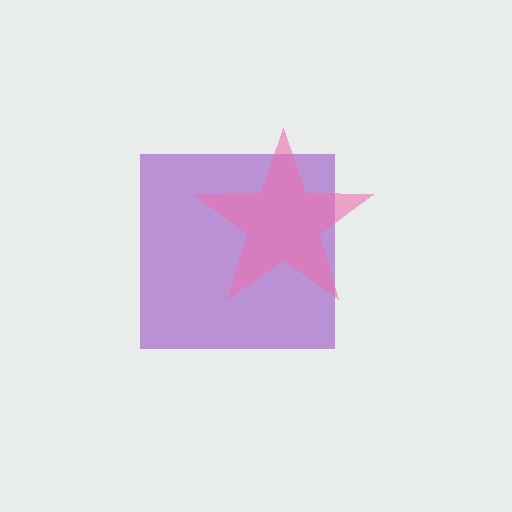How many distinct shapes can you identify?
There are 2 distinct shapes: a purple square, a pink star.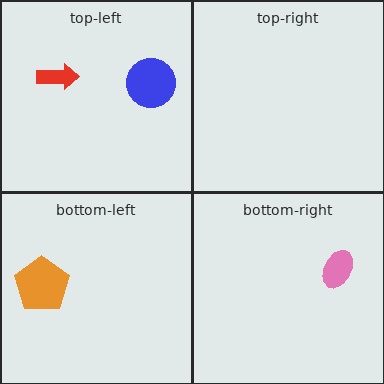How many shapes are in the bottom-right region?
1.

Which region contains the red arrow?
The top-left region.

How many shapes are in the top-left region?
2.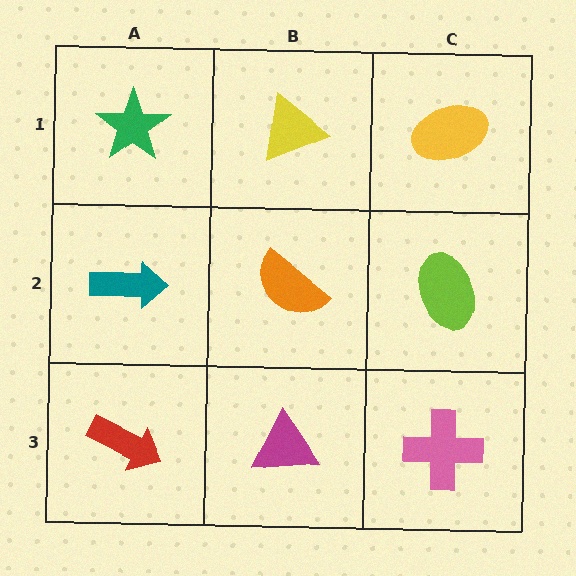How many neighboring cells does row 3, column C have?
2.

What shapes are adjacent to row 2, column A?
A green star (row 1, column A), a red arrow (row 3, column A), an orange semicircle (row 2, column B).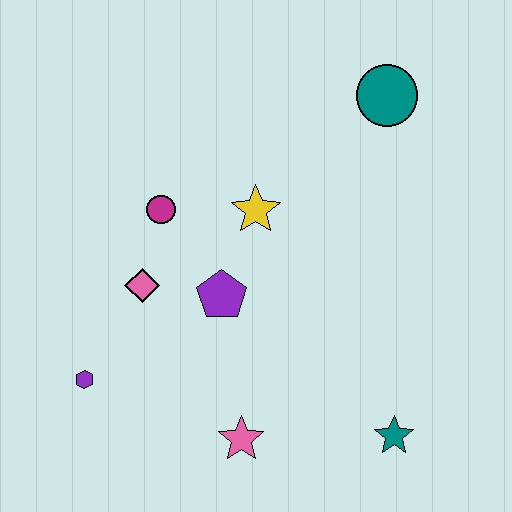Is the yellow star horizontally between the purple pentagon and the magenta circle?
No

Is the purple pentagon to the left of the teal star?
Yes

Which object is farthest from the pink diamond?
The teal circle is farthest from the pink diamond.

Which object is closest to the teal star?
The pink star is closest to the teal star.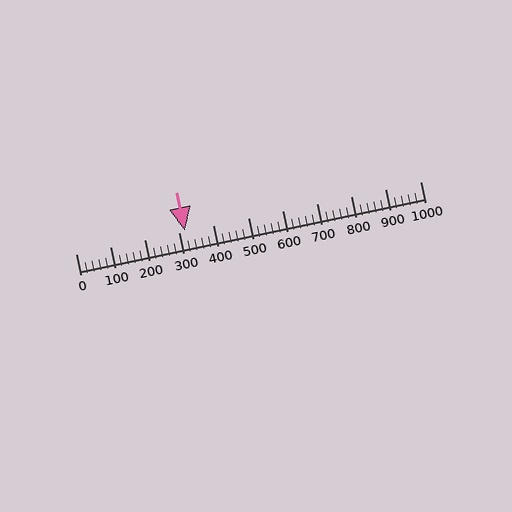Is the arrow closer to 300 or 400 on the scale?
The arrow is closer to 300.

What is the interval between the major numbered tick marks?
The major tick marks are spaced 100 units apart.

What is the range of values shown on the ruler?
The ruler shows values from 0 to 1000.